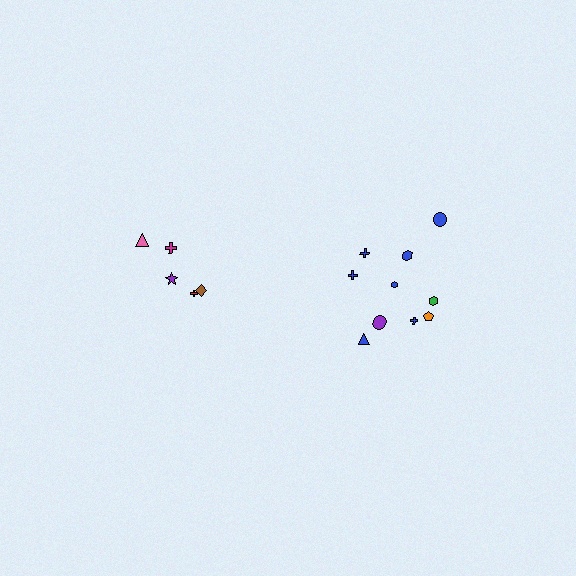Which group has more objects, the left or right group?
The right group.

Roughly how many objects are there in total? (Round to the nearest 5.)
Roughly 15 objects in total.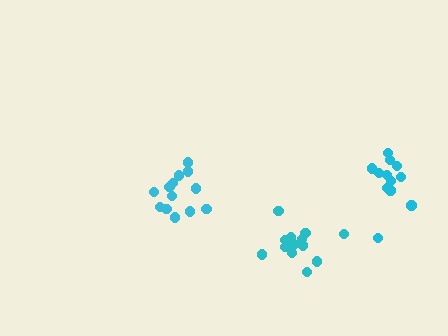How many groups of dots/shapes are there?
There are 3 groups.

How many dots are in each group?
Group 1: 12 dots, Group 2: 13 dots, Group 3: 13 dots (38 total).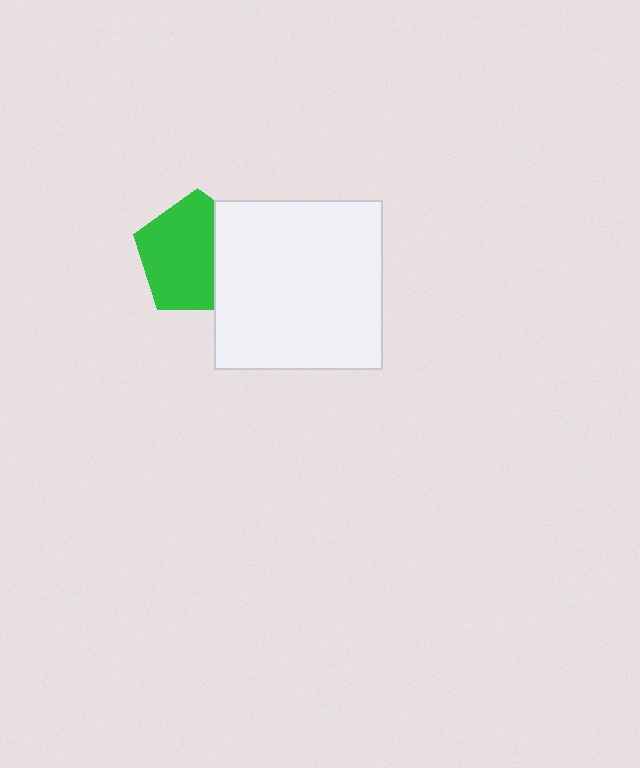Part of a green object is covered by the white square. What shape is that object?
It is a pentagon.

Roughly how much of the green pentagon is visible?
Most of it is visible (roughly 67%).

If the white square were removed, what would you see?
You would see the complete green pentagon.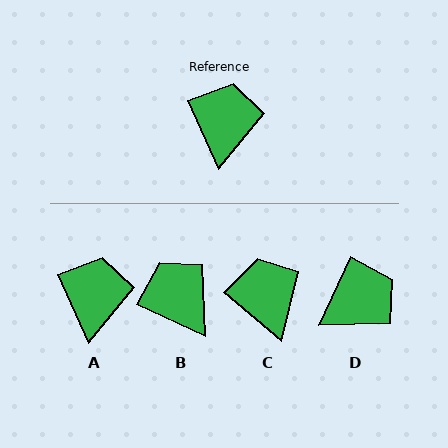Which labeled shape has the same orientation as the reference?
A.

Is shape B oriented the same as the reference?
No, it is off by about 41 degrees.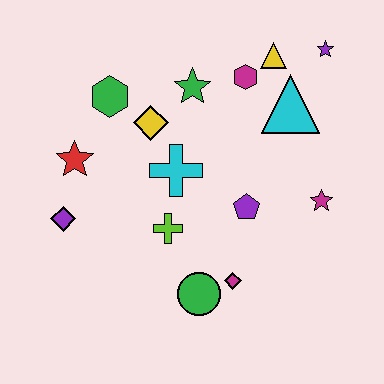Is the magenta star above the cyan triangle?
No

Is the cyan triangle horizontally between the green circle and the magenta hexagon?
No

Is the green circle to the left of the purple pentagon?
Yes